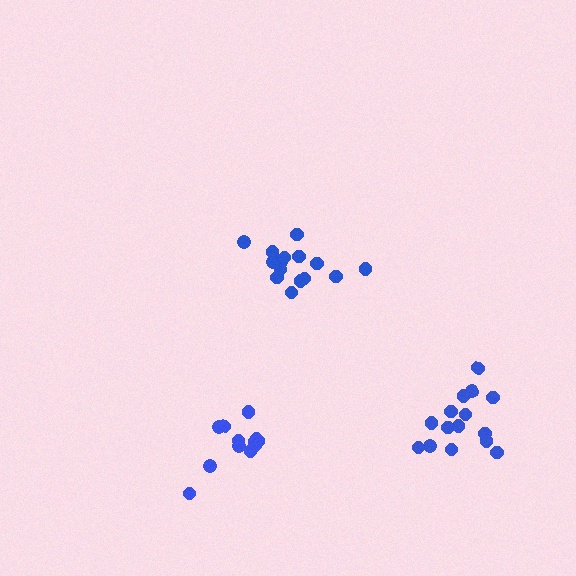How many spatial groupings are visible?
There are 3 spatial groupings.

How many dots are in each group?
Group 1: 15 dots, Group 2: 15 dots, Group 3: 12 dots (42 total).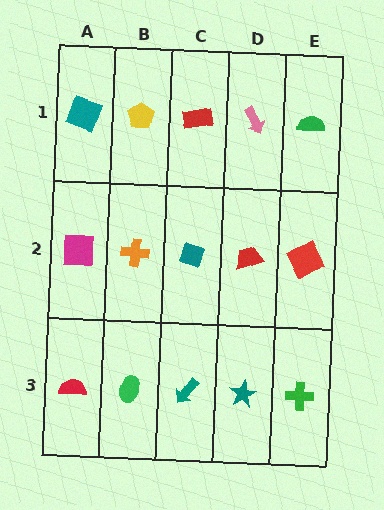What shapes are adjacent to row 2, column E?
A green semicircle (row 1, column E), a green cross (row 3, column E), a red trapezoid (row 2, column D).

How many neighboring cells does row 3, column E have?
2.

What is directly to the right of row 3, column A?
A green ellipse.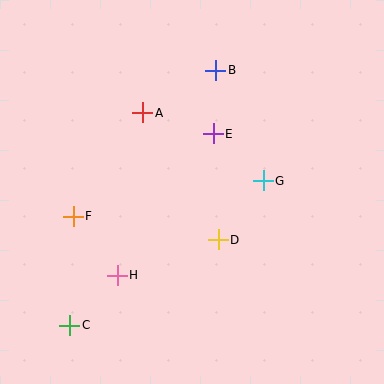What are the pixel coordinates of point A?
Point A is at (143, 113).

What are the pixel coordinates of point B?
Point B is at (216, 70).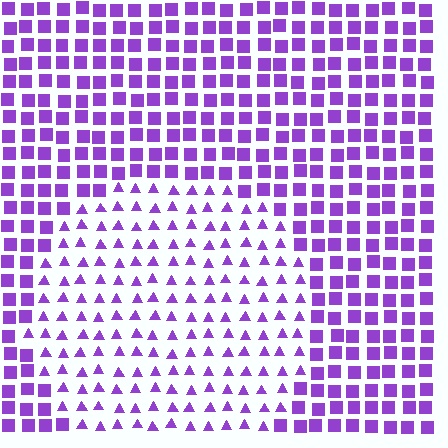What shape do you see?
I see a circle.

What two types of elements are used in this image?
The image uses triangles inside the circle region and squares outside it.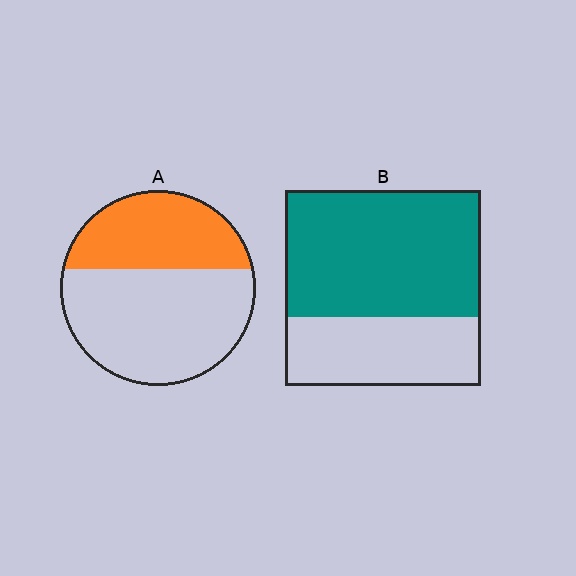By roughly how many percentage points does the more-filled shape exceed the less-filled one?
By roughly 25 percentage points (B over A).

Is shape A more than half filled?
No.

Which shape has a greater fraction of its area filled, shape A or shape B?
Shape B.